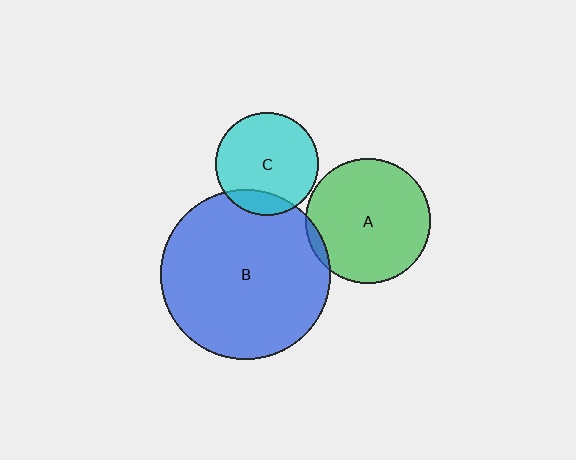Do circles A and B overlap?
Yes.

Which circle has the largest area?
Circle B (blue).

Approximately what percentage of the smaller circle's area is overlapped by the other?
Approximately 5%.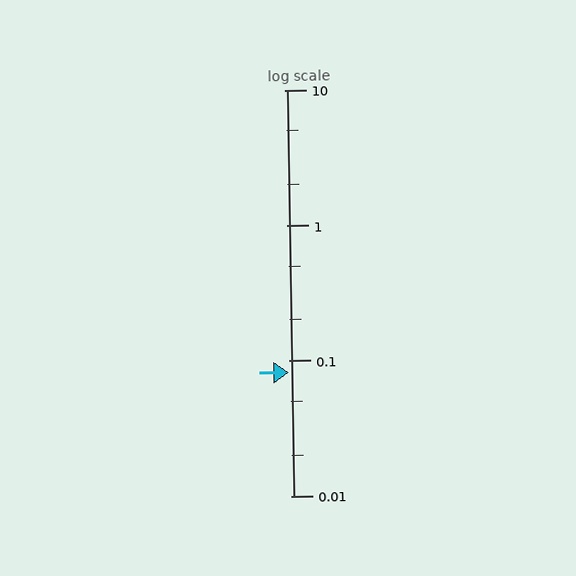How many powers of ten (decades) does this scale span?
The scale spans 3 decades, from 0.01 to 10.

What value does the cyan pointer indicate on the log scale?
The pointer indicates approximately 0.082.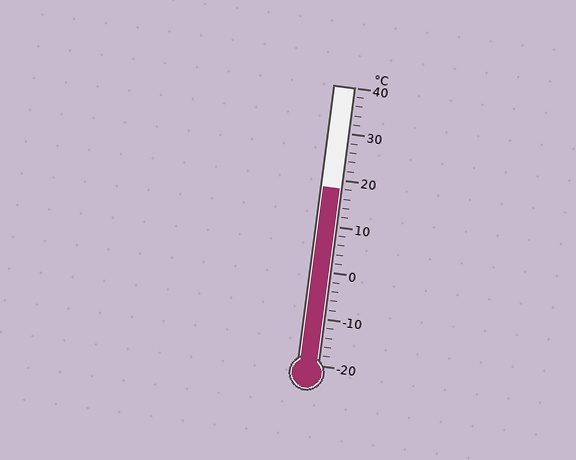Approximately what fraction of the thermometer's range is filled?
The thermometer is filled to approximately 65% of its range.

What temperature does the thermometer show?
The thermometer shows approximately 18°C.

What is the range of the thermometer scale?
The thermometer scale ranges from -20°C to 40°C.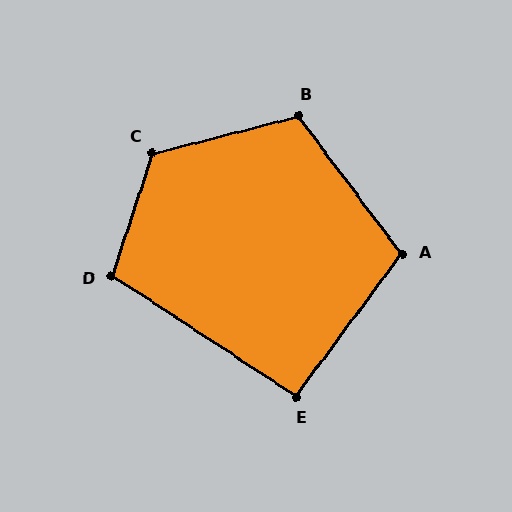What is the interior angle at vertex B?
Approximately 113 degrees (obtuse).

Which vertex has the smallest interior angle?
E, at approximately 93 degrees.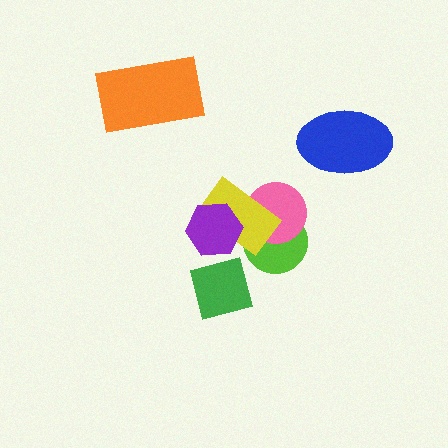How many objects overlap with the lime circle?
2 objects overlap with the lime circle.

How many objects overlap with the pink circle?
2 objects overlap with the pink circle.